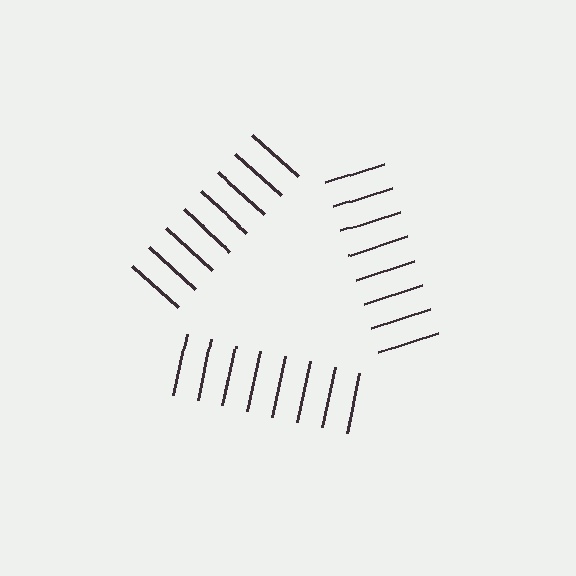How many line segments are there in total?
24 — 8 along each of the 3 edges.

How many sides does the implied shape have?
3 sides — the line-ends trace a triangle.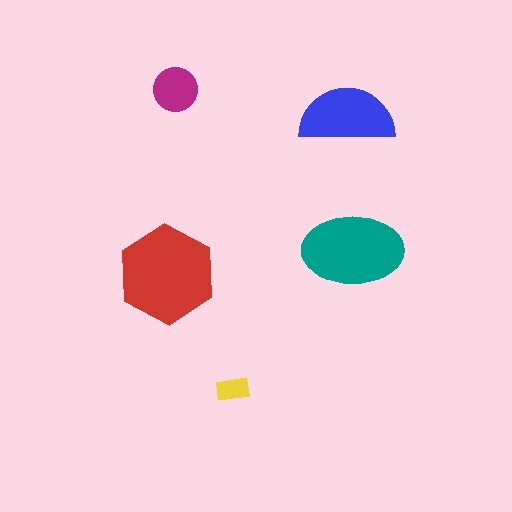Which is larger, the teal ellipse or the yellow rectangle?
The teal ellipse.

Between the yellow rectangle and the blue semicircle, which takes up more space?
The blue semicircle.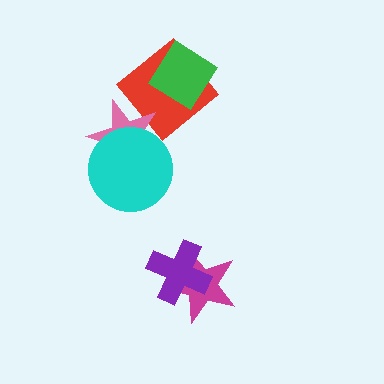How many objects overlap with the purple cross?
1 object overlaps with the purple cross.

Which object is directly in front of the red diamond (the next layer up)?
The green diamond is directly in front of the red diamond.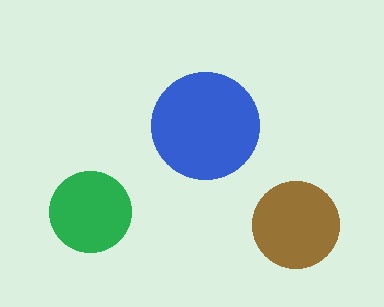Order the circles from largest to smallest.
the blue one, the brown one, the green one.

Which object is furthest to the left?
The green circle is leftmost.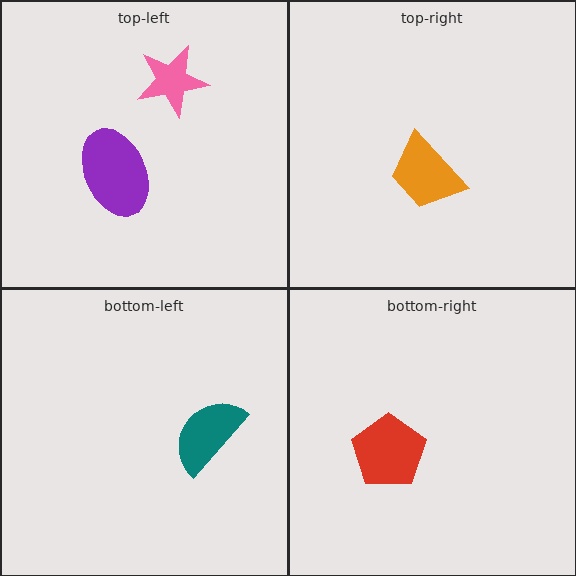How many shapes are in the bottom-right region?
1.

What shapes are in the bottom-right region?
The red pentagon.